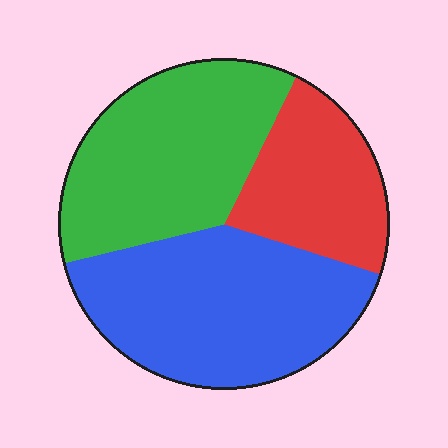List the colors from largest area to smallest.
From largest to smallest: blue, green, red.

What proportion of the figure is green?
Green covers around 35% of the figure.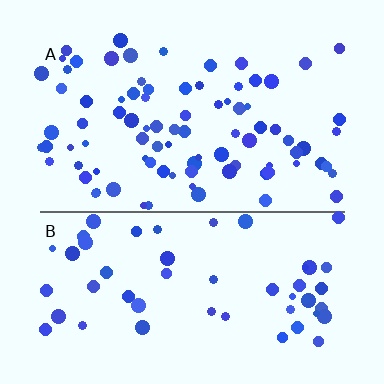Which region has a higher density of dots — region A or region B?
A (the top).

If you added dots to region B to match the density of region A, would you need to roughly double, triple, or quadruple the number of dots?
Approximately double.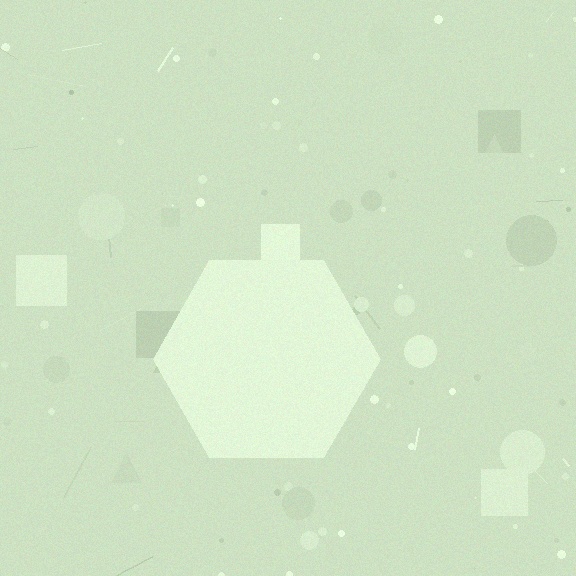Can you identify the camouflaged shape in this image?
The camouflaged shape is a hexagon.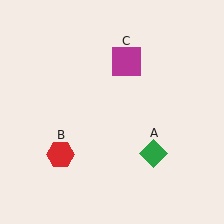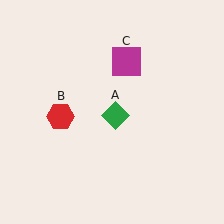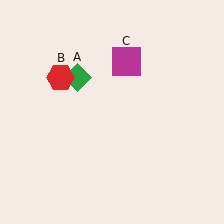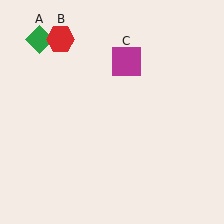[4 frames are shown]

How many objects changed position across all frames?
2 objects changed position: green diamond (object A), red hexagon (object B).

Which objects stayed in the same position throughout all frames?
Magenta square (object C) remained stationary.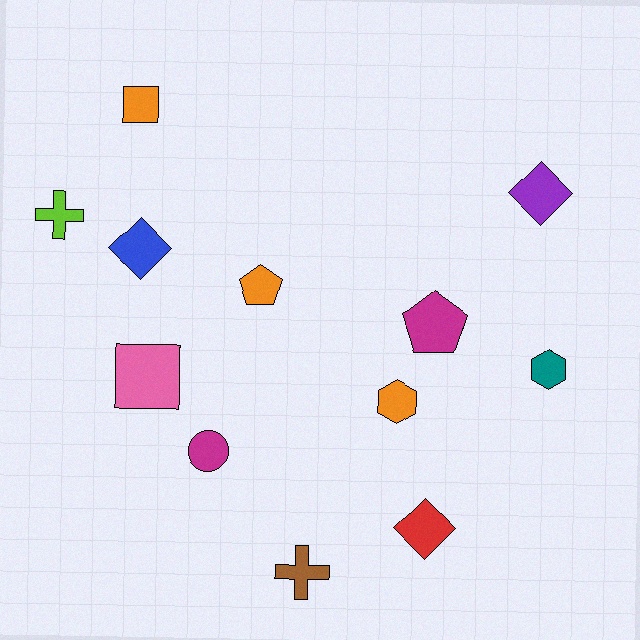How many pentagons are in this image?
There are 2 pentagons.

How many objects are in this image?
There are 12 objects.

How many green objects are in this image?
There are no green objects.